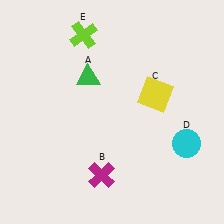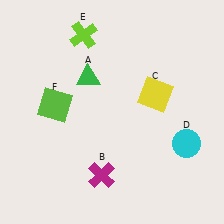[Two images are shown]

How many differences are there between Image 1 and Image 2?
There is 1 difference between the two images.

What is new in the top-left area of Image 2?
A lime square (F) was added in the top-left area of Image 2.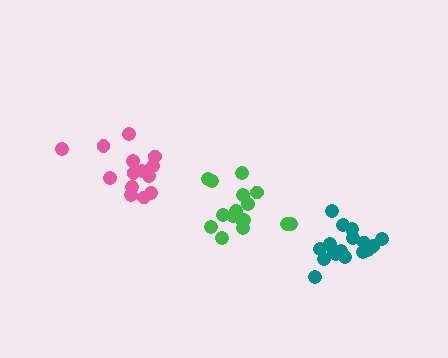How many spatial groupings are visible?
There are 3 spatial groupings.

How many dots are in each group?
Group 1: 14 dots, Group 2: 16 dots, Group 3: 17 dots (47 total).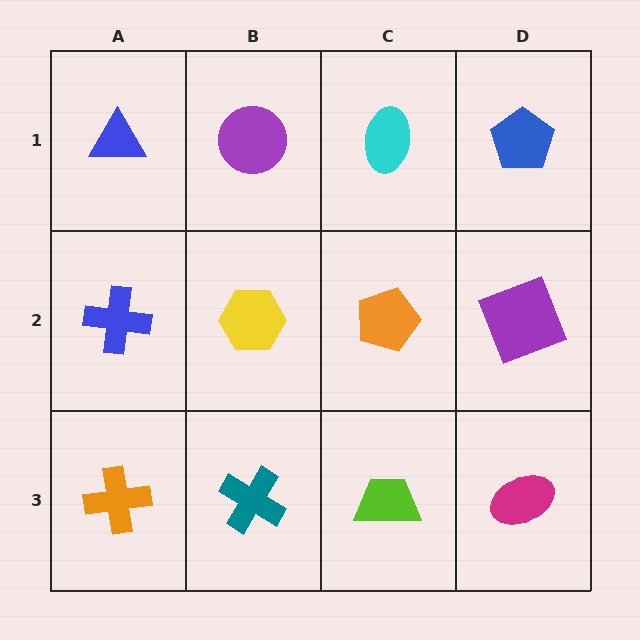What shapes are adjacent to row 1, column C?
An orange pentagon (row 2, column C), a purple circle (row 1, column B), a blue pentagon (row 1, column D).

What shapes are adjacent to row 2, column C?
A cyan ellipse (row 1, column C), a lime trapezoid (row 3, column C), a yellow hexagon (row 2, column B), a purple square (row 2, column D).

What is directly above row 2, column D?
A blue pentagon.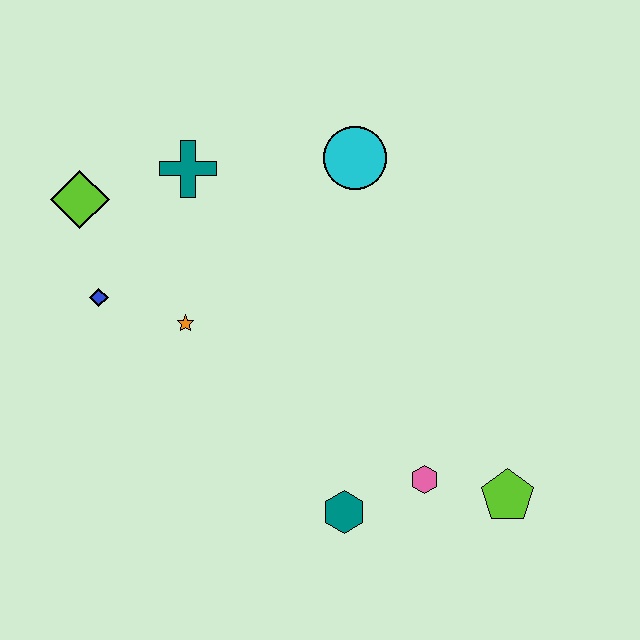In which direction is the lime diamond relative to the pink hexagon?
The lime diamond is to the left of the pink hexagon.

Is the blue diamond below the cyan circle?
Yes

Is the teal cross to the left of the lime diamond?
No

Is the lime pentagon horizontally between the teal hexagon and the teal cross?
No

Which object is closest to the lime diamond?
The blue diamond is closest to the lime diamond.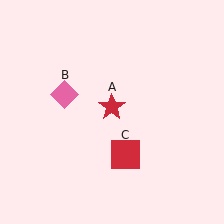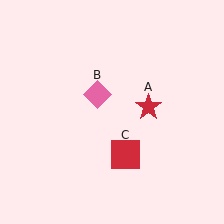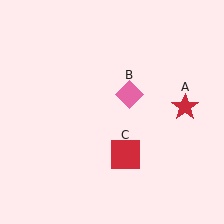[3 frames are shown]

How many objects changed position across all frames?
2 objects changed position: red star (object A), pink diamond (object B).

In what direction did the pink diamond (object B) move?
The pink diamond (object B) moved right.